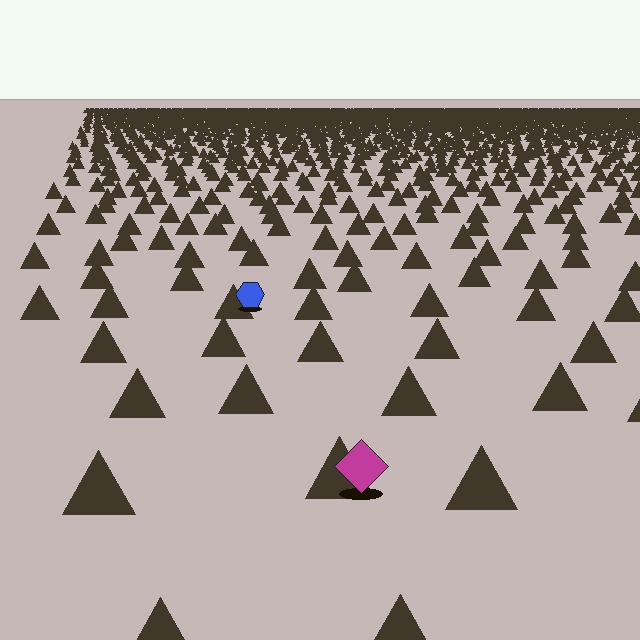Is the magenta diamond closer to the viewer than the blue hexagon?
Yes. The magenta diamond is closer — you can tell from the texture gradient: the ground texture is coarser near it.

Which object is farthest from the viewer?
The blue hexagon is farthest from the viewer. It appears smaller and the ground texture around it is denser.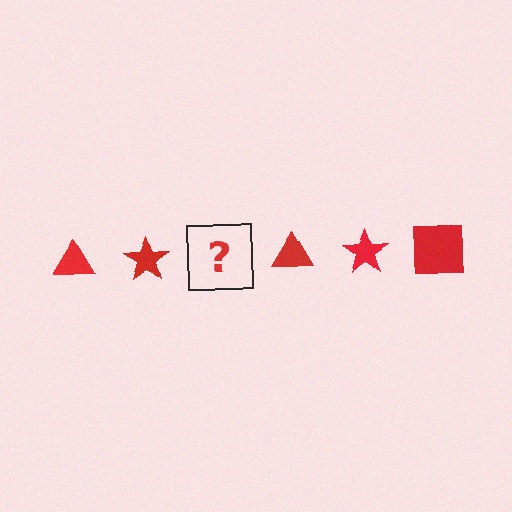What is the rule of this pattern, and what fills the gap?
The rule is that the pattern cycles through triangle, star, square shapes in red. The gap should be filled with a red square.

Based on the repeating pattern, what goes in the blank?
The blank should be a red square.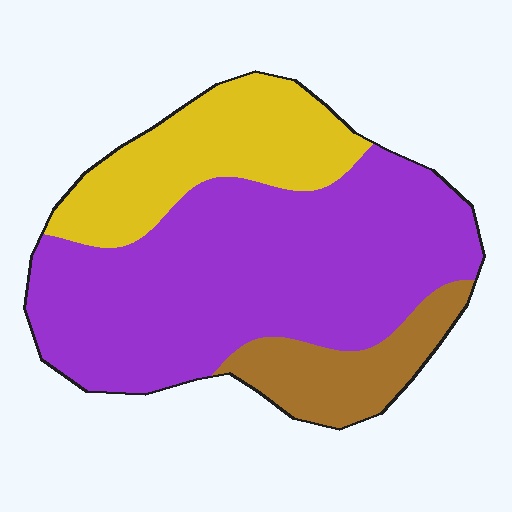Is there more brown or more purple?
Purple.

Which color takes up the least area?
Brown, at roughly 15%.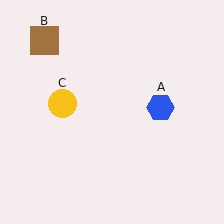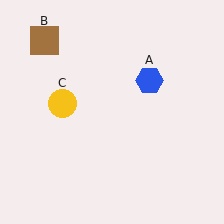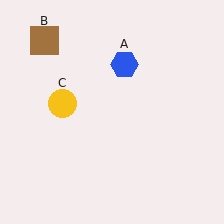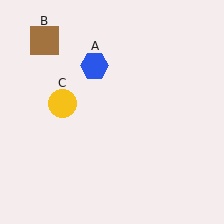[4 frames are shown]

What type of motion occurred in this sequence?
The blue hexagon (object A) rotated counterclockwise around the center of the scene.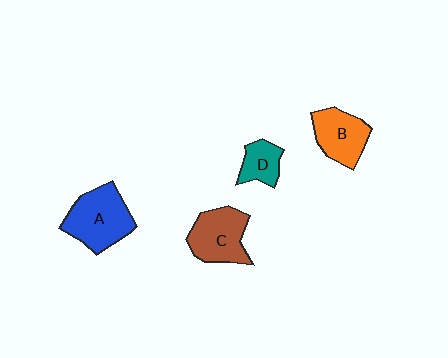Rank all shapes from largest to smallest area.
From largest to smallest: A (blue), C (brown), B (orange), D (teal).